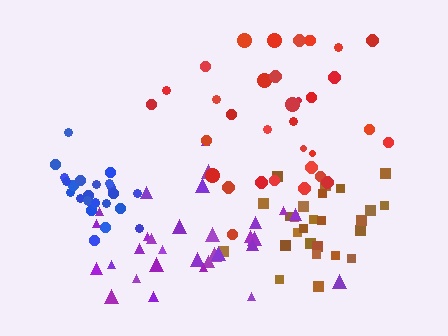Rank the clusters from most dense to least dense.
blue, brown, red, purple.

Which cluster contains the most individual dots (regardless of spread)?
Red (34).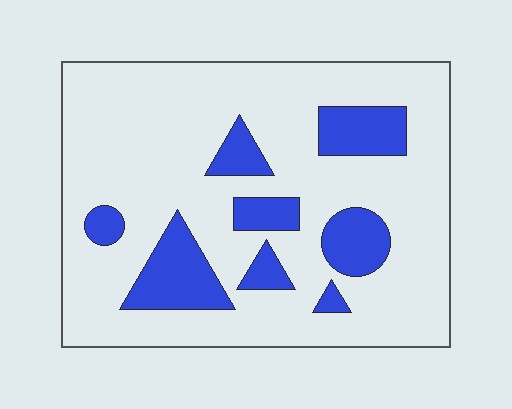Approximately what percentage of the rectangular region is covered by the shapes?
Approximately 20%.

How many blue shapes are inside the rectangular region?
8.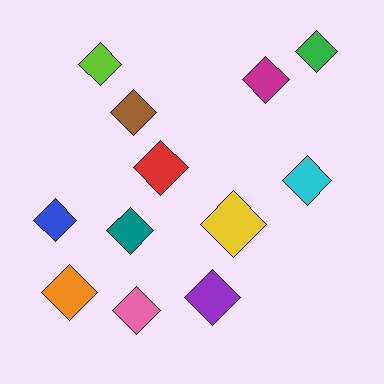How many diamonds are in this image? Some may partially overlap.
There are 12 diamonds.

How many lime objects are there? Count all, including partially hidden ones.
There is 1 lime object.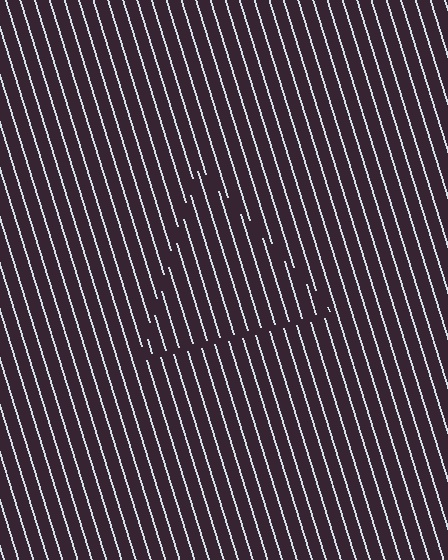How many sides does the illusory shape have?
3 sides — the line-ends trace a triangle.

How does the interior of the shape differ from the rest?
The interior of the shape contains the same grating, shifted by half a period — the contour is defined by the phase discontinuity where line-ends from the inner and outer gratings abut.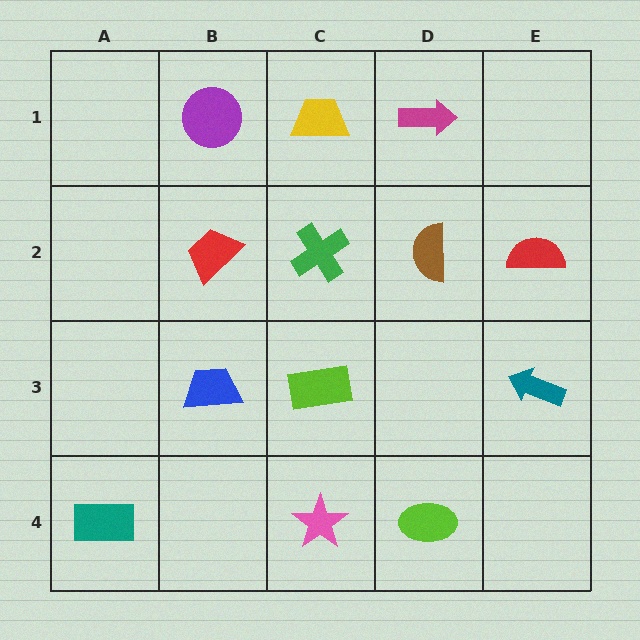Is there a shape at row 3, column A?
No, that cell is empty.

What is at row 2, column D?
A brown semicircle.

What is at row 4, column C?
A pink star.